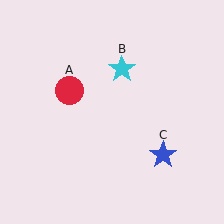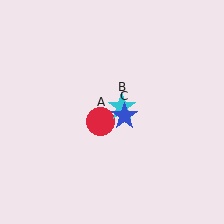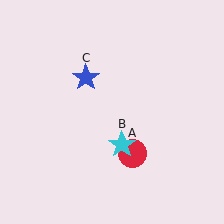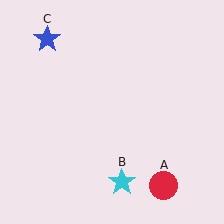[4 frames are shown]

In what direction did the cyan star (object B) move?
The cyan star (object B) moved down.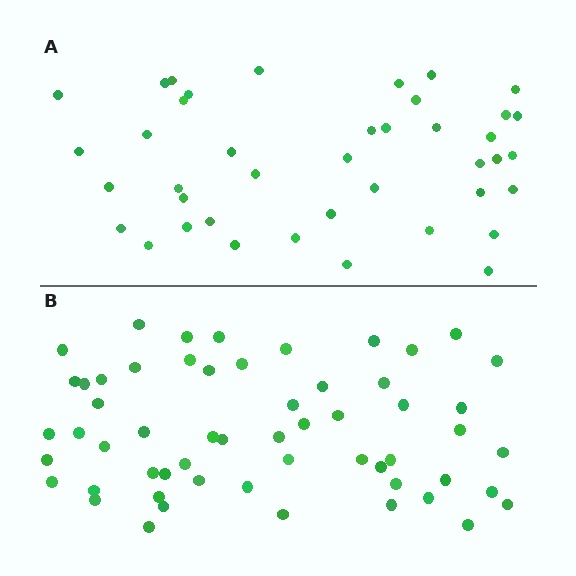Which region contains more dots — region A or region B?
Region B (the bottom region) has more dots.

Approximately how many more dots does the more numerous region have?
Region B has approximately 15 more dots than region A.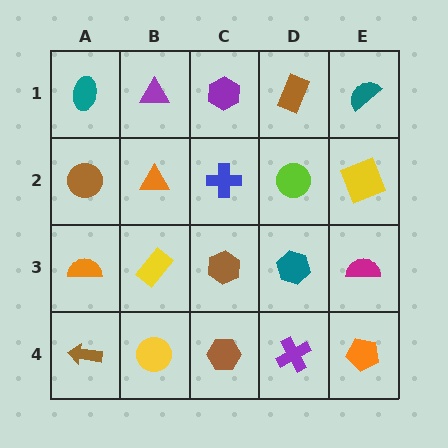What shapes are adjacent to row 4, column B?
A yellow rectangle (row 3, column B), a brown arrow (row 4, column A), a brown hexagon (row 4, column C).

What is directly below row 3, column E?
An orange pentagon.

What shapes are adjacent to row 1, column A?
A brown circle (row 2, column A), a purple triangle (row 1, column B).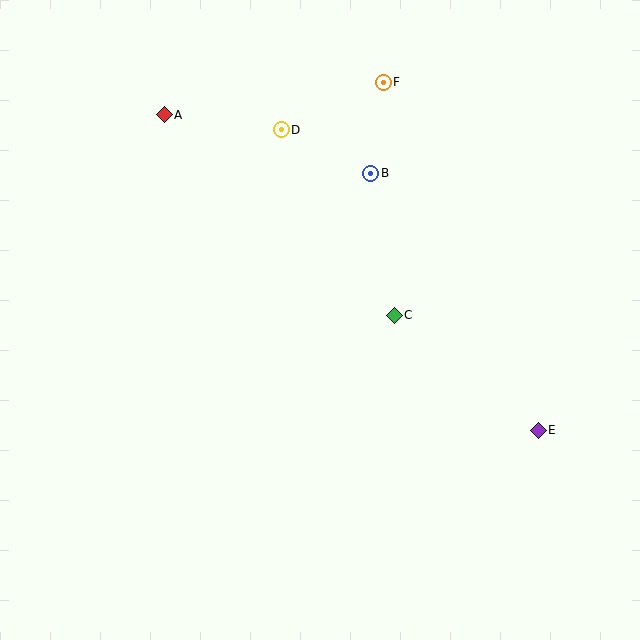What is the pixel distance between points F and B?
The distance between F and B is 92 pixels.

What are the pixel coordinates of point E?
Point E is at (538, 430).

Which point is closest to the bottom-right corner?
Point E is closest to the bottom-right corner.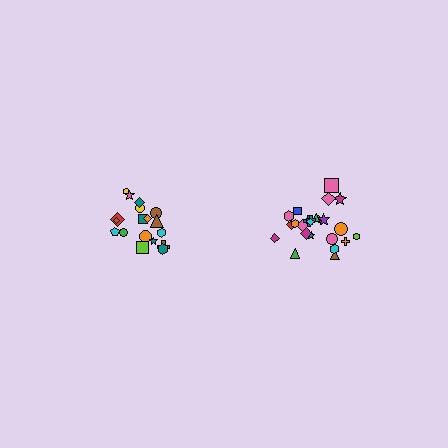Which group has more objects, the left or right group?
The right group.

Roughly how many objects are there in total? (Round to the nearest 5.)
Roughly 45 objects in total.